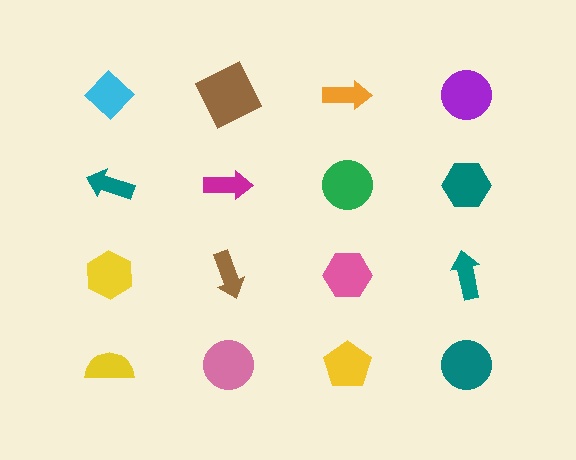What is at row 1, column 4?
A purple circle.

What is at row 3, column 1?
A yellow hexagon.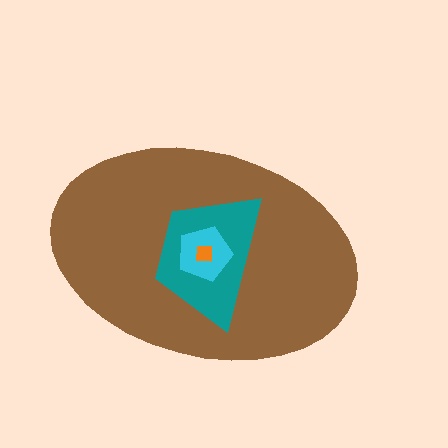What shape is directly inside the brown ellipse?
The teal trapezoid.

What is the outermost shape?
The brown ellipse.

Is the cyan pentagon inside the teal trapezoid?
Yes.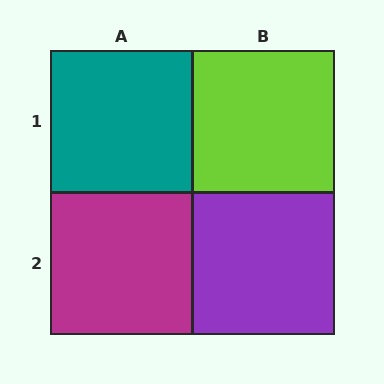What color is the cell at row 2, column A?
Magenta.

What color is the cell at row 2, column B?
Purple.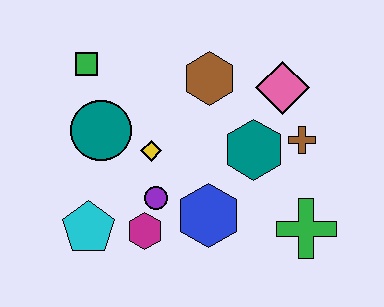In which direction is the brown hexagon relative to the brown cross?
The brown hexagon is to the left of the brown cross.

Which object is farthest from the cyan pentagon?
The pink diamond is farthest from the cyan pentagon.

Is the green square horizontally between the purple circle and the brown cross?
No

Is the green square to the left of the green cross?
Yes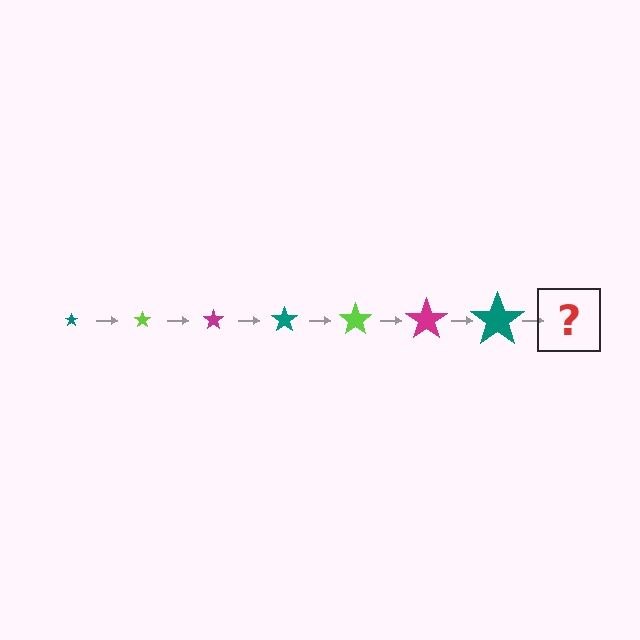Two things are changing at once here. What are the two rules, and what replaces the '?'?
The two rules are that the star grows larger each step and the color cycles through teal, lime, and magenta. The '?' should be a lime star, larger than the previous one.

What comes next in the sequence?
The next element should be a lime star, larger than the previous one.